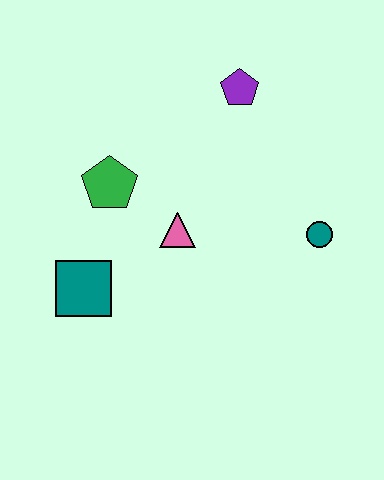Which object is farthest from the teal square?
The purple pentagon is farthest from the teal square.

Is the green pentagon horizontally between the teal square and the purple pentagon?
Yes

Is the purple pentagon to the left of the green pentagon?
No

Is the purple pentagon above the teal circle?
Yes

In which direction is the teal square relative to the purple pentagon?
The teal square is below the purple pentagon.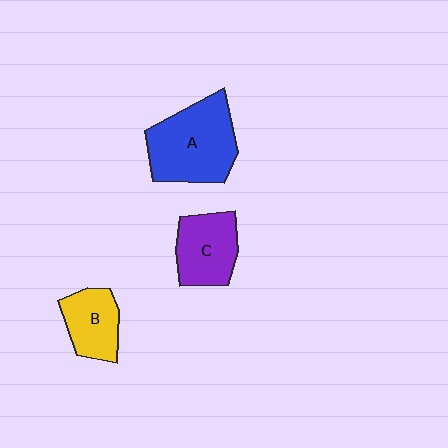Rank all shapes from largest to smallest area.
From largest to smallest: A (blue), C (purple), B (yellow).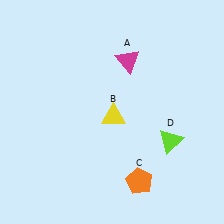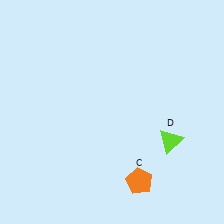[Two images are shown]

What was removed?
The yellow triangle (B), the magenta triangle (A) were removed in Image 2.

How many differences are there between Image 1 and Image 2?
There are 2 differences between the two images.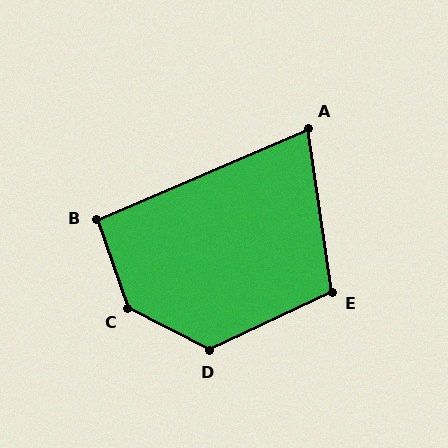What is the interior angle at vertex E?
Approximately 107 degrees (obtuse).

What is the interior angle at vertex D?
Approximately 127 degrees (obtuse).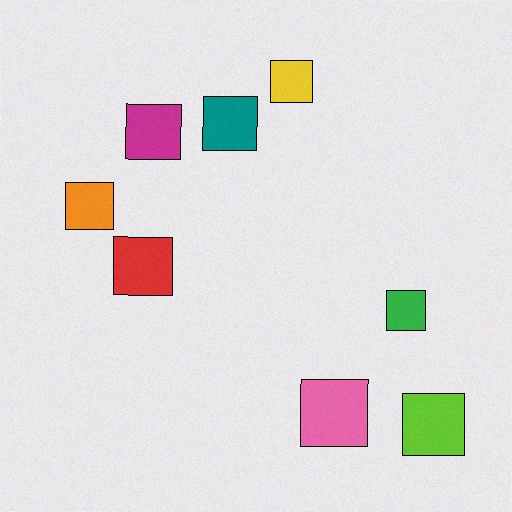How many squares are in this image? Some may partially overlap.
There are 8 squares.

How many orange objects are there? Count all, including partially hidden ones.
There is 1 orange object.